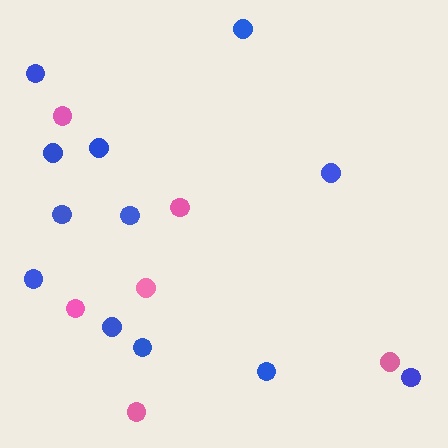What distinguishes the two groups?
There are 2 groups: one group of pink circles (6) and one group of blue circles (12).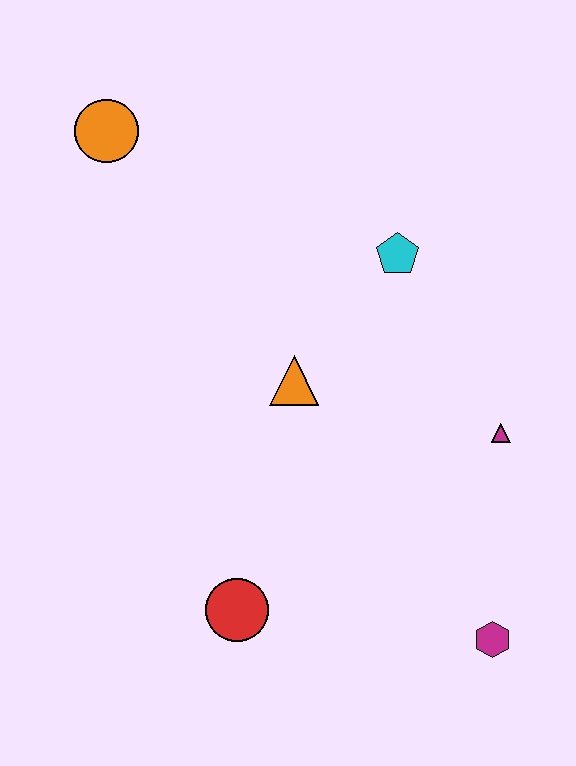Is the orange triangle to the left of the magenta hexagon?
Yes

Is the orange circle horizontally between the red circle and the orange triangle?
No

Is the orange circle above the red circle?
Yes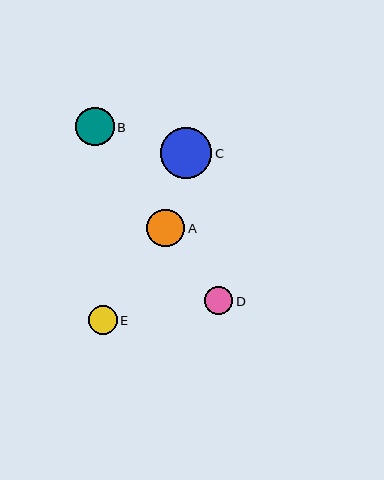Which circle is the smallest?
Circle D is the smallest with a size of approximately 28 pixels.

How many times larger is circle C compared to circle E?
Circle C is approximately 1.8 times the size of circle E.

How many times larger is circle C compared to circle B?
Circle C is approximately 1.3 times the size of circle B.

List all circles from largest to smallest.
From largest to smallest: C, B, A, E, D.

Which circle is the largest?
Circle C is the largest with a size of approximately 51 pixels.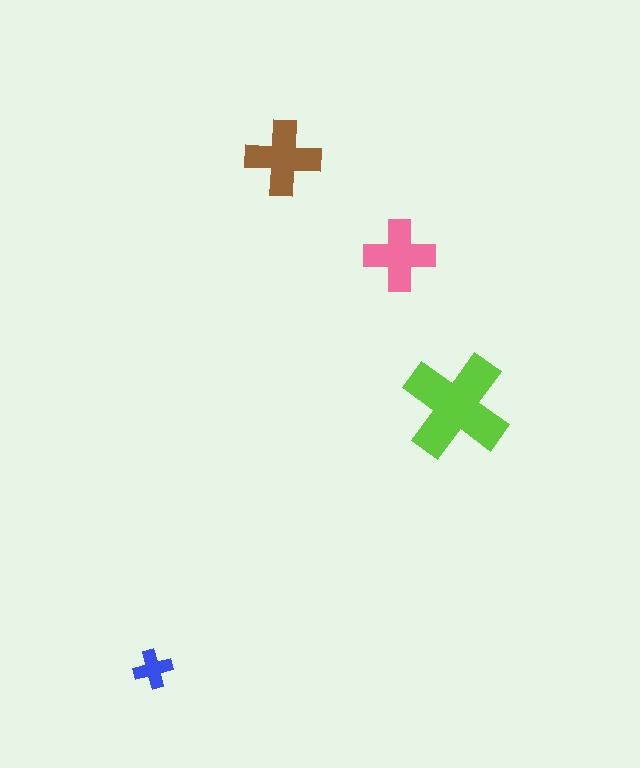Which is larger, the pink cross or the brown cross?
The brown one.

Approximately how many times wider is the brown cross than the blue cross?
About 2 times wider.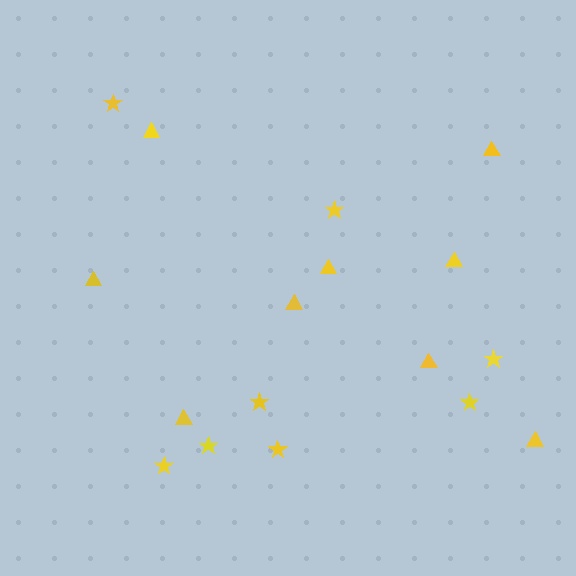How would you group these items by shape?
There are 2 groups: one group of stars (8) and one group of triangles (9).